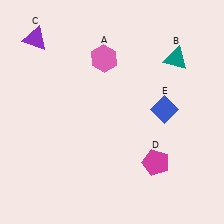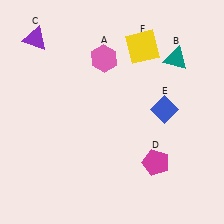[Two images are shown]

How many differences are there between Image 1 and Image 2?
There is 1 difference between the two images.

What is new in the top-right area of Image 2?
A yellow square (F) was added in the top-right area of Image 2.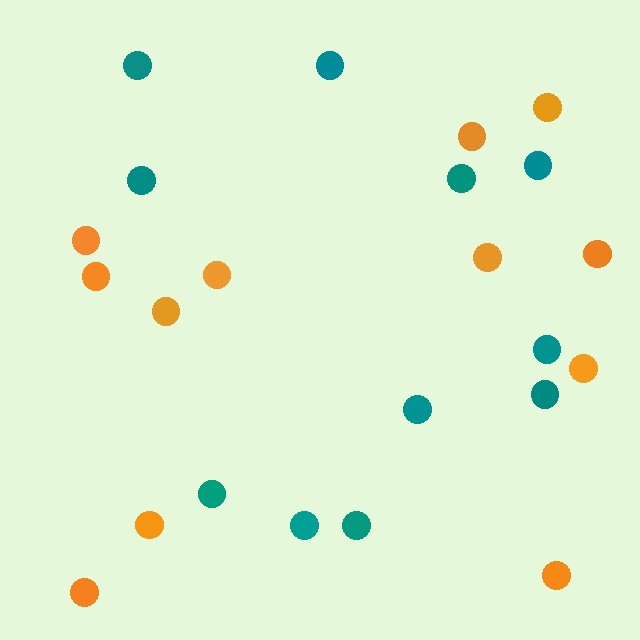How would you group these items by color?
There are 2 groups: one group of teal circles (11) and one group of orange circles (12).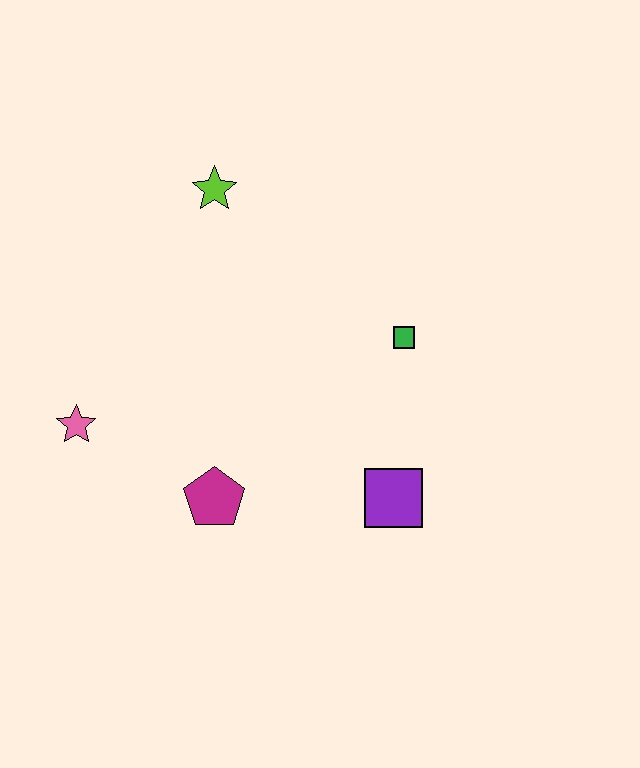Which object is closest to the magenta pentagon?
The pink star is closest to the magenta pentagon.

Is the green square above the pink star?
Yes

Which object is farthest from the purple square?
The lime star is farthest from the purple square.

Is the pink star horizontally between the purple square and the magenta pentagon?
No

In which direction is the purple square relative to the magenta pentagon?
The purple square is to the right of the magenta pentagon.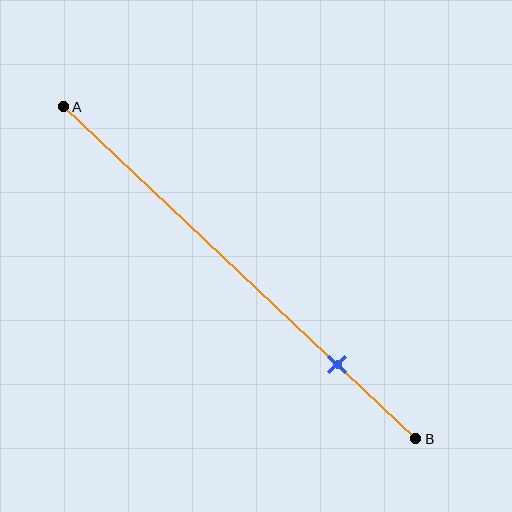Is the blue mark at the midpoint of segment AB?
No, the mark is at about 80% from A, not at the 50% midpoint.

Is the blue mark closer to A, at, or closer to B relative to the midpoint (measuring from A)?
The blue mark is closer to point B than the midpoint of segment AB.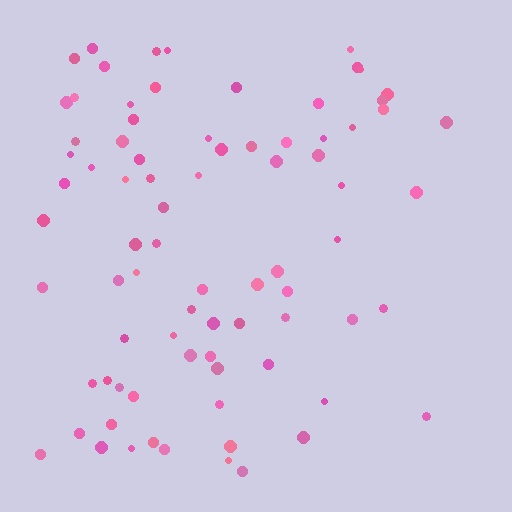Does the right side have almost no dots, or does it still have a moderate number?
Still a moderate number, just noticeably fewer than the left.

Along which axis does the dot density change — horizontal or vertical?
Horizontal.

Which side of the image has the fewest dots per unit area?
The right.